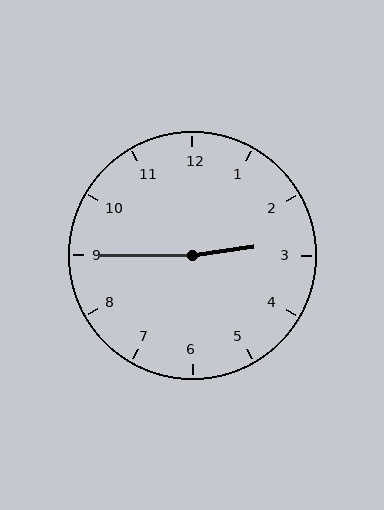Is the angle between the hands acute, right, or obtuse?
It is obtuse.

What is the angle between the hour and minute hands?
Approximately 172 degrees.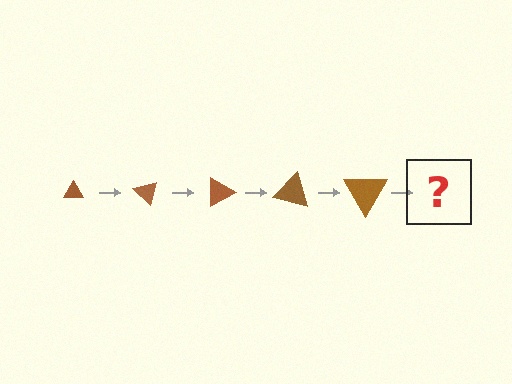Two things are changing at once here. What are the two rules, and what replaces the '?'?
The two rules are that the triangle grows larger each step and it rotates 45 degrees each step. The '?' should be a triangle, larger than the previous one and rotated 225 degrees from the start.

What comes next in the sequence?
The next element should be a triangle, larger than the previous one and rotated 225 degrees from the start.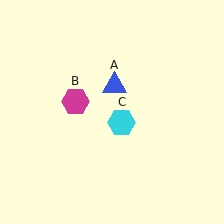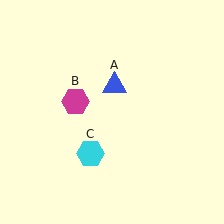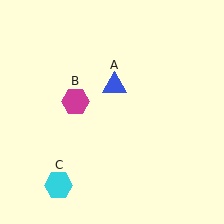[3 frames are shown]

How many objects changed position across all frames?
1 object changed position: cyan hexagon (object C).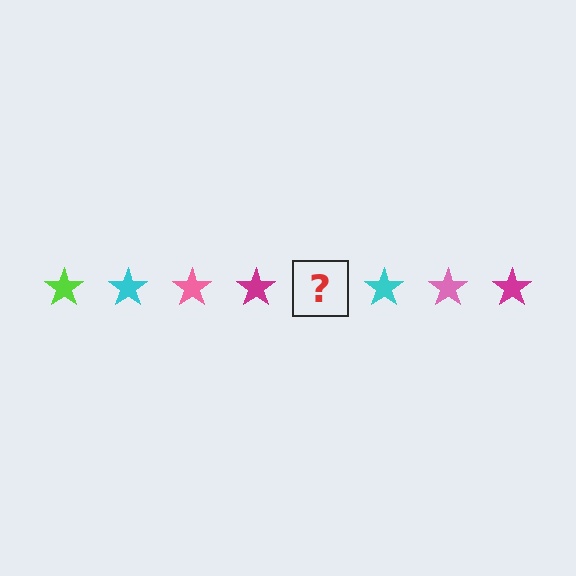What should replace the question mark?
The question mark should be replaced with a lime star.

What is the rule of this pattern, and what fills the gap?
The rule is that the pattern cycles through lime, cyan, pink, magenta stars. The gap should be filled with a lime star.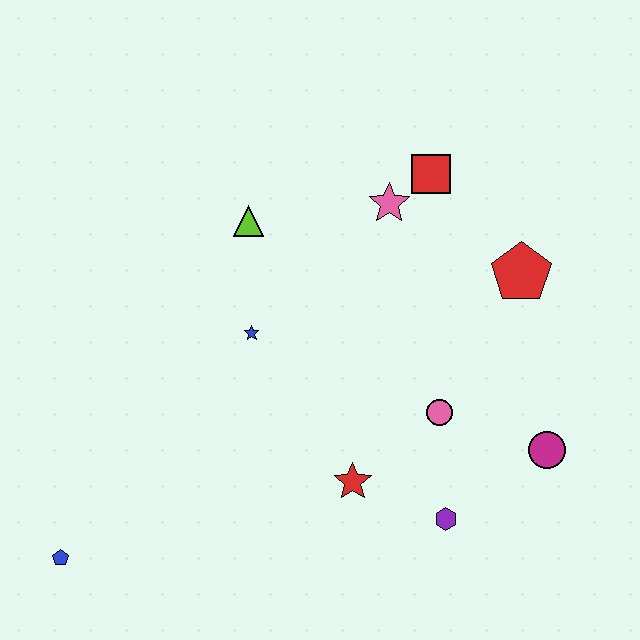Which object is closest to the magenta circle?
The pink circle is closest to the magenta circle.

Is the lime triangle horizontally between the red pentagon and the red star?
No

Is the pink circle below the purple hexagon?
No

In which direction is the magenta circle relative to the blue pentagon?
The magenta circle is to the right of the blue pentagon.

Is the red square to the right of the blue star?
Yes